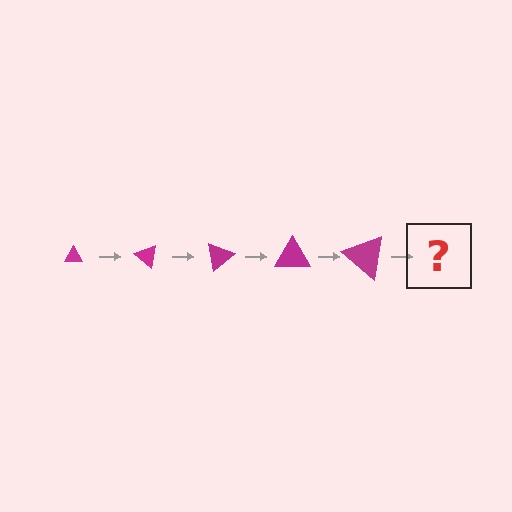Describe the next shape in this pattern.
It should be a triangle, larger than the previous one and rotated 200 degrees from the start.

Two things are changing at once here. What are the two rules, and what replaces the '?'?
The two rules are that the triangle grows larger each step and it rotates 40 degrees each step. The '?' should be a triangle, larger than the previous one and rotated 200 degrees from the start.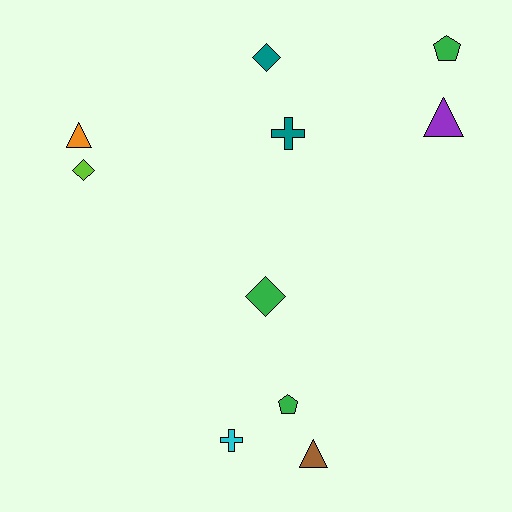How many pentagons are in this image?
There are 2 pentagons.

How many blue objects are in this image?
There are no blue objects.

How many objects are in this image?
There are 10 objects.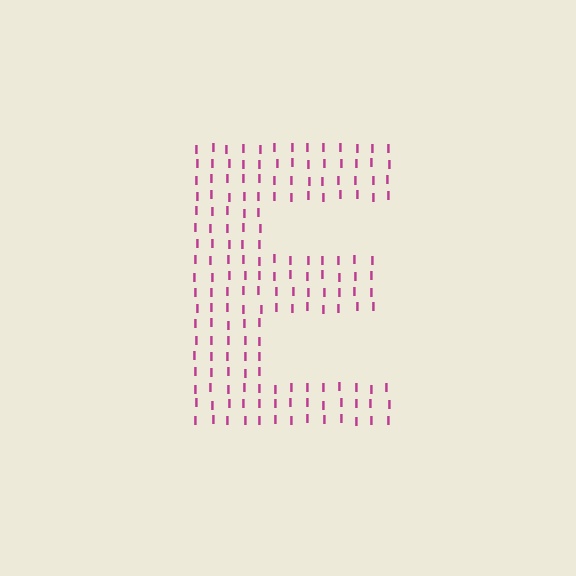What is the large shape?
The large shape is the letter E.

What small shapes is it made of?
It is made of small letter I's.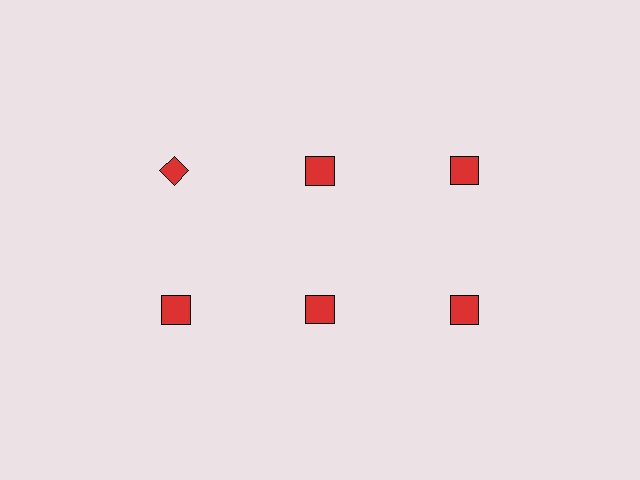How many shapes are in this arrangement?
There are 6 shapes arranged in a grid pattern.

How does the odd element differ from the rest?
It has a different shape: diamond instead of square.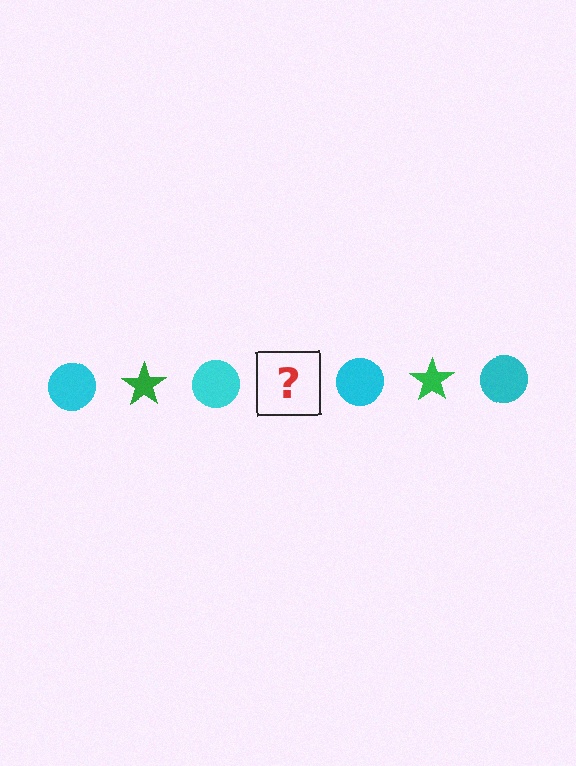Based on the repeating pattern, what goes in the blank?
The blank should be a green star.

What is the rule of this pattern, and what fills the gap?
The rule is that the pattern alternates between cyan circle and green star. The gap should be filled with a green star.